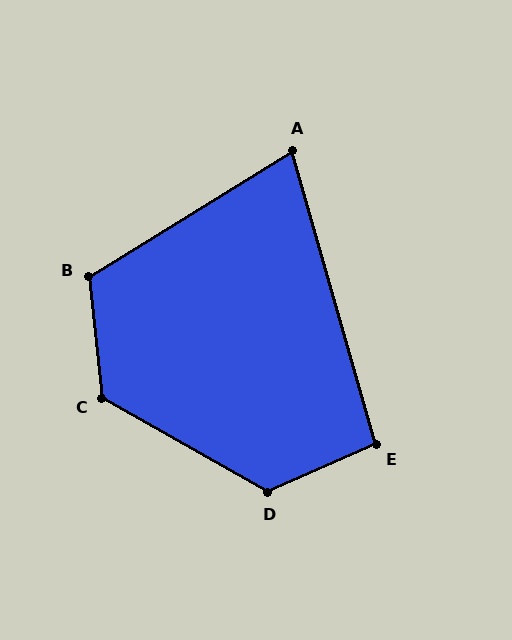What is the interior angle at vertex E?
Approximately 98 degrees (obtuse).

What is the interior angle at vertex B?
Approximately 116 degrees (obtuse).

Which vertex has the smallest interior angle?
A, at approximately 74 degrees.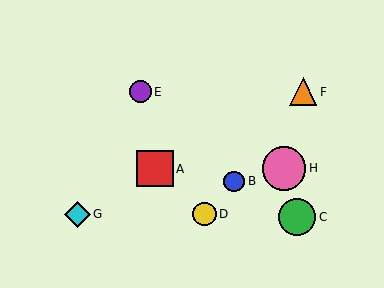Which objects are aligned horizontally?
Objects E, F are aligned horizontally.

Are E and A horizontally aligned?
No, E is at y≈92 and A is at y≈169.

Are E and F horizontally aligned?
Yes, both are at y≈92.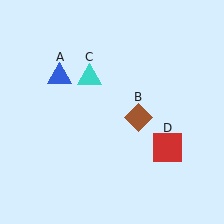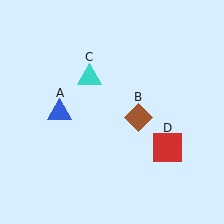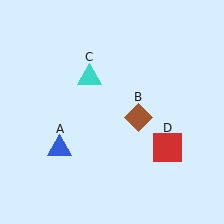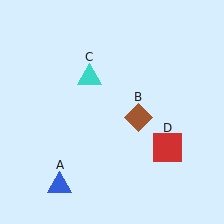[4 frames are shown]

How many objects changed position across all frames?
1 object changed position: blue triangle (object A).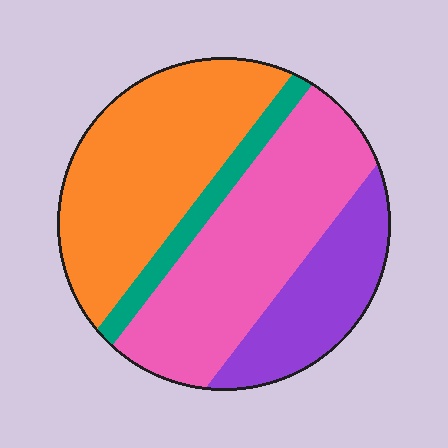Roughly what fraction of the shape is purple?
Purple covers roughly 20% of the shape.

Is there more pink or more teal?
Pink.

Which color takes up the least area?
Teal, at roughly 10%.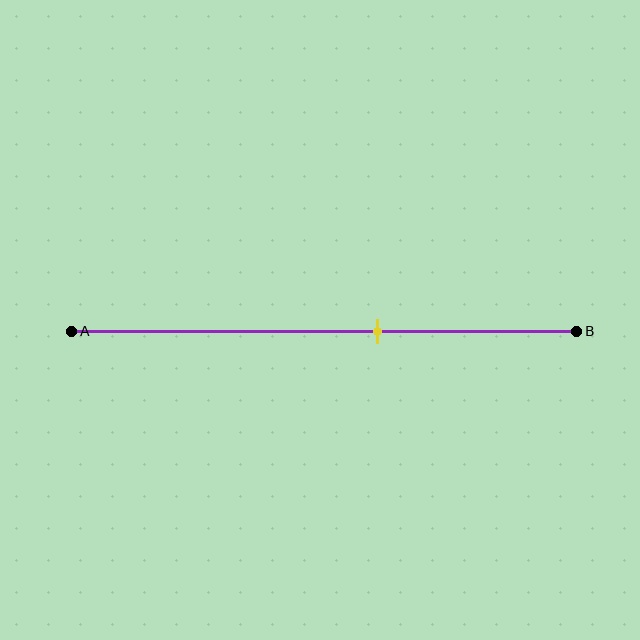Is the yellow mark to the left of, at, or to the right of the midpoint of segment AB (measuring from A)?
The yellow mark is to the right of the midpoint of segment AB.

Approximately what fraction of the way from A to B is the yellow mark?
The yellow mark is approximately 60% of the way from A to B.